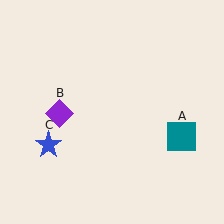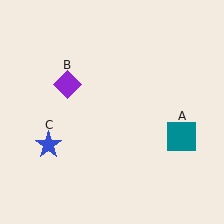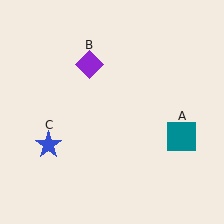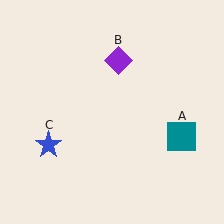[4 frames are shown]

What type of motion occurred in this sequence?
The purple diamond (object B) rotated clockwise around the center of the scene.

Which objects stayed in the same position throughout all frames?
Teal square (object A) and blue star (object C) remained stationary.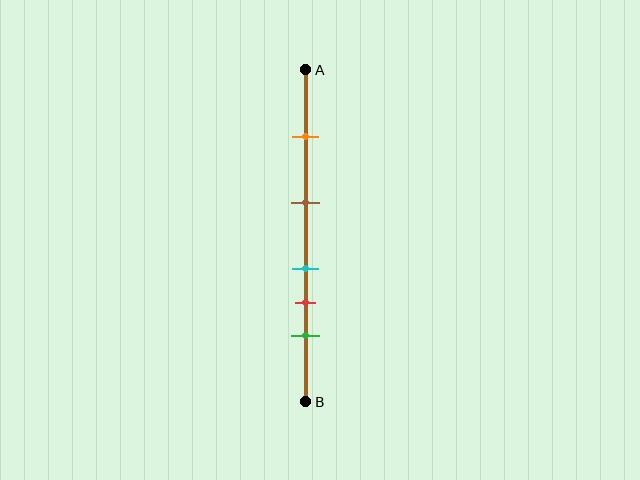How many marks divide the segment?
There are 5 marks dividing the segment.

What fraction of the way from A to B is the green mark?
The green mark is approximately 80% (0.8) of the way from A to B.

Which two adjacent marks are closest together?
The cyan and red marks are the closest adjacent pair.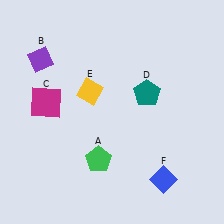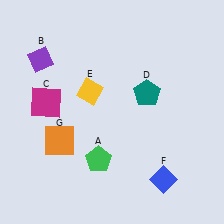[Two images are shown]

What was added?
An orange square (G) was added in Image 2.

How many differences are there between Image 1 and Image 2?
There is 1 difference between the two images.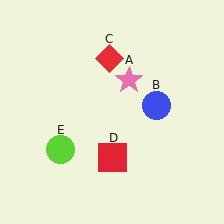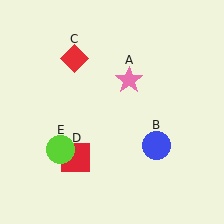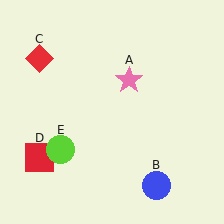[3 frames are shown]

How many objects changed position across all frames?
3 objects changed position: blue circle (object B), red diamond (object C), red square (object D).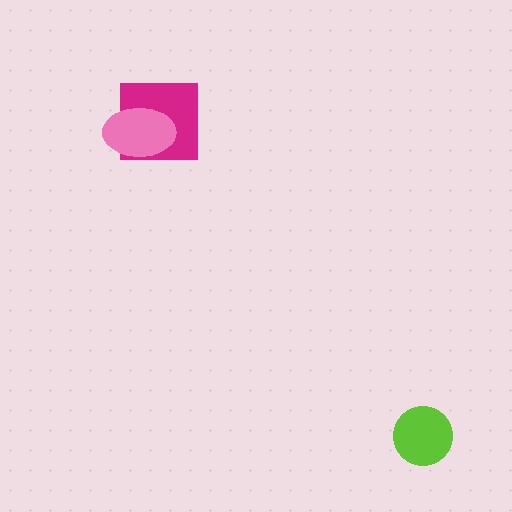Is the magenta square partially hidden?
Yes, it is partially covered by another shape.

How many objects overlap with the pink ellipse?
1 object overlaps with the pink ellipse.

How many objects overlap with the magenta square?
1 object overlaps with the magenta square.